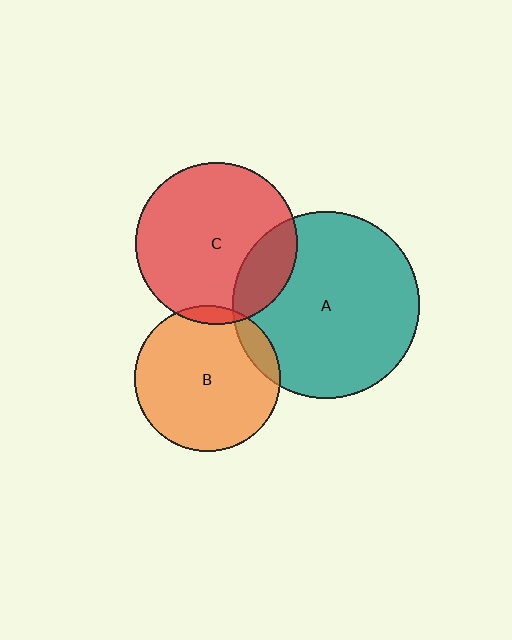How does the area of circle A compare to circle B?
Approximately 1.6 times.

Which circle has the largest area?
Circle A (teal).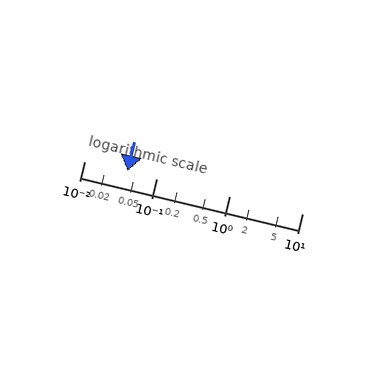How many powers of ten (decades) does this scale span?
The scale spans 3 decades, from 0.01 to 10.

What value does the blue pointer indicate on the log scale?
The pointer indicates approximately 0.04.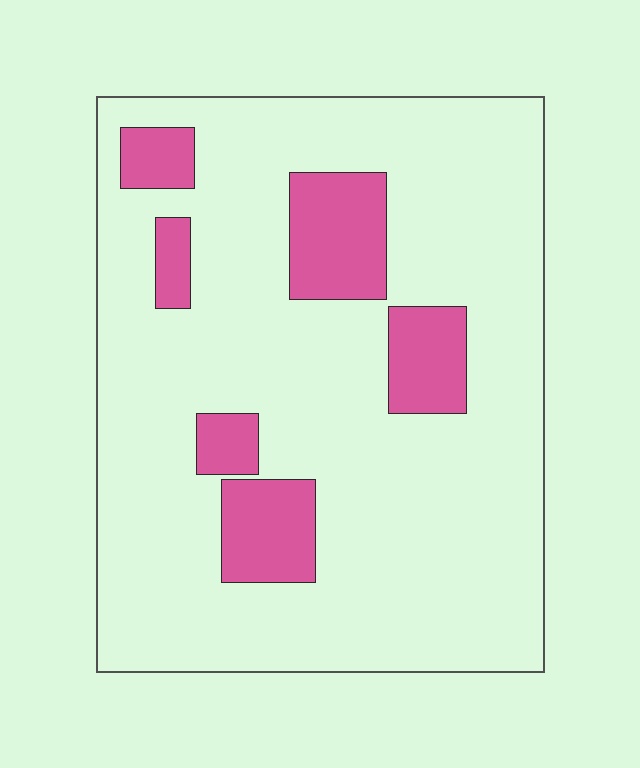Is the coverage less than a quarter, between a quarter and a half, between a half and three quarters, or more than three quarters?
Less than a quarter.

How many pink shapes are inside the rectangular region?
6.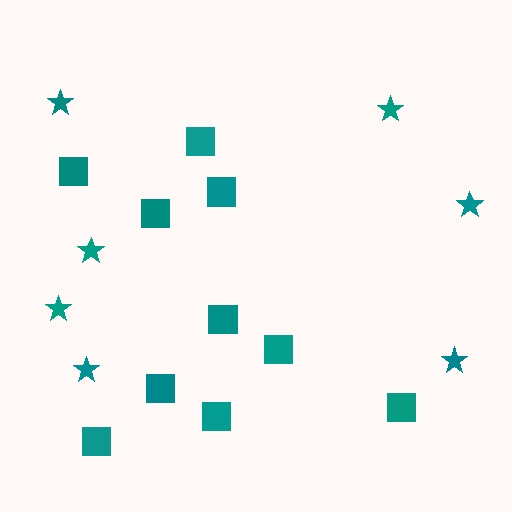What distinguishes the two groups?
There are 2 groups: one group of stars (7) and one group of squares (10).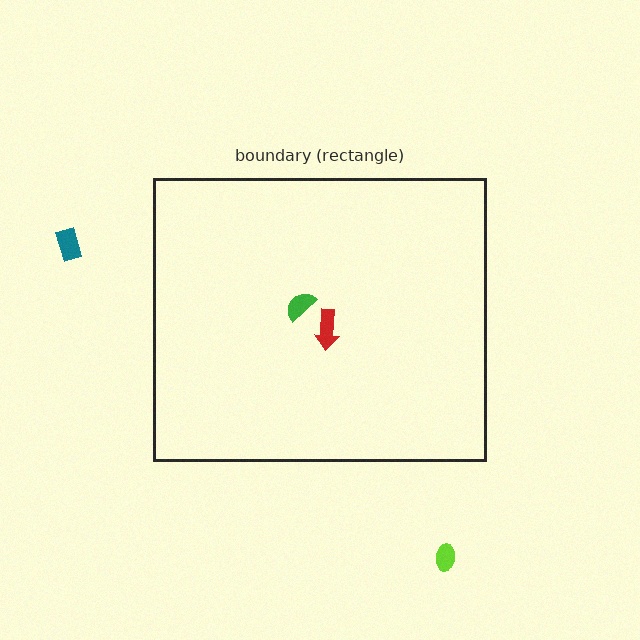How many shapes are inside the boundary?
2 inside, 2 outside.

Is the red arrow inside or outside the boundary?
Inside.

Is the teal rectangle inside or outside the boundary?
Outside.